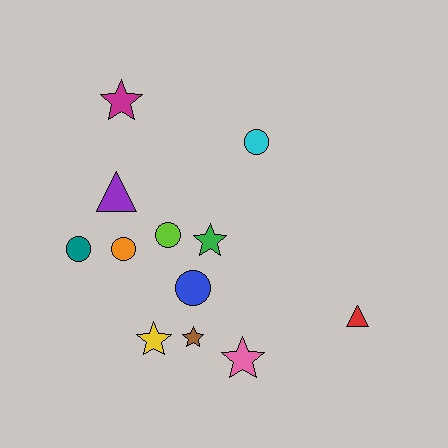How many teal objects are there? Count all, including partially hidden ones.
There is 1 teal object.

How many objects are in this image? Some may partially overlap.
There are 12 objects.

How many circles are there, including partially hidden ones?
There are 5 circles.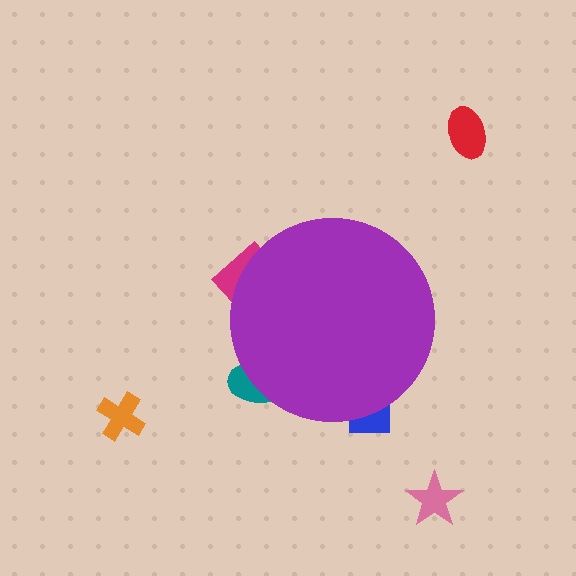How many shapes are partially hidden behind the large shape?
3 shapes are partially hidden.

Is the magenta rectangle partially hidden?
Yes, the magenta rectangle is partially hidden behind the purple circle.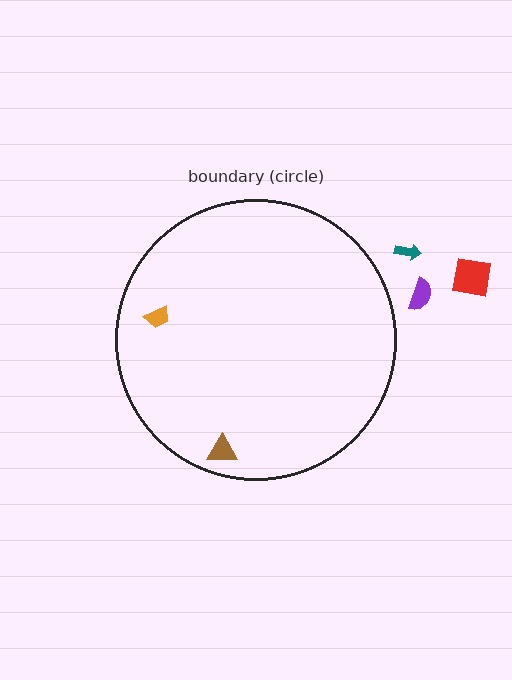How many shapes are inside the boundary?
2 inside, 3 outside.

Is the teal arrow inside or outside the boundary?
Outside.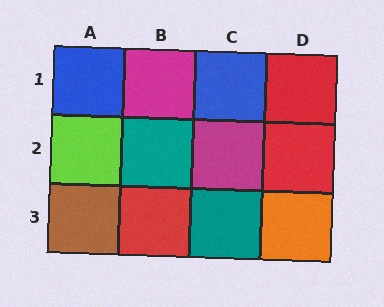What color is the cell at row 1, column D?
Red.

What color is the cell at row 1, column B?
Magenta.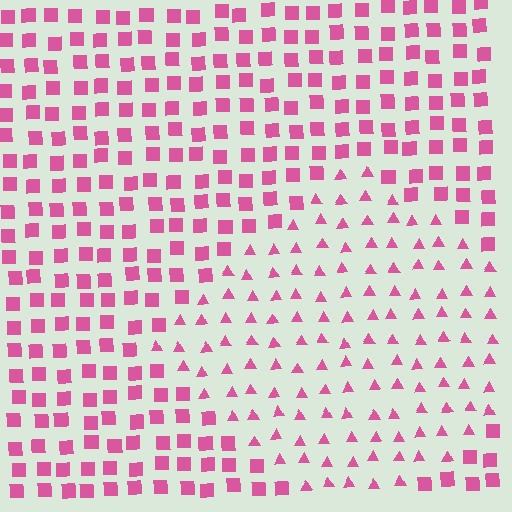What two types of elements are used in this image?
The image uses triangles inside the diamond region and squares outside it.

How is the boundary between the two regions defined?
The boundary is defined by a change in element shape: triangles inside vs. squares outside. All elements share the same color and spacing.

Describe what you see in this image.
The image is filled with small pink elements arranged in a uniform grid. A diamond-shaped region contains triangles, while the surrounding area contains squares. The boundary is defined purely by the change in element shape.